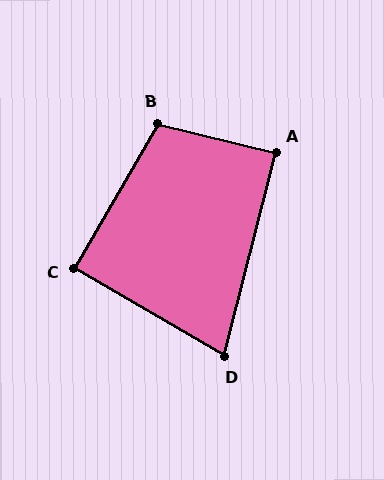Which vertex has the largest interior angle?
B, at approximately 106 degrees.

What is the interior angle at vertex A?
Approximately 90 degrees (approximately right).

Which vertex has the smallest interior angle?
D, at approximately 74 degrees.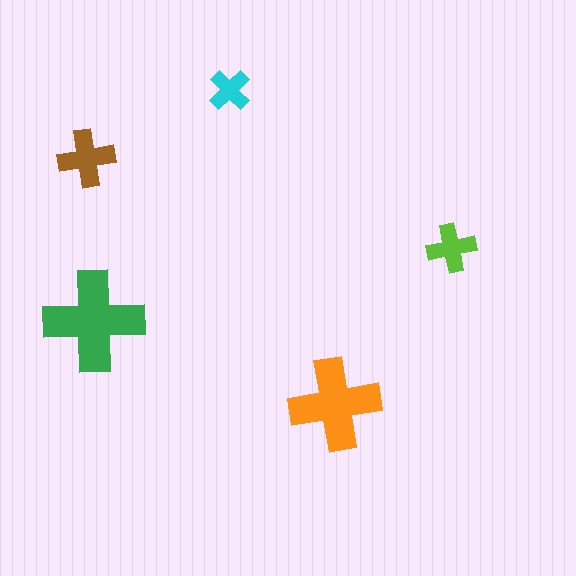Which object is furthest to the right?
The lime cross is rightmost.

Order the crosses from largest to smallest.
the green one, the orange one, the brown one, the lime one, the cyan one.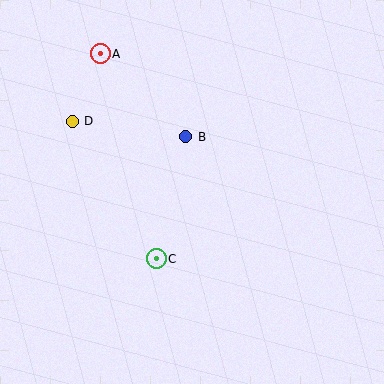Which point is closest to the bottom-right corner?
Point C is closest to the bottom-right corner.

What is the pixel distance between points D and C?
The distance between D and C is 161 pixels.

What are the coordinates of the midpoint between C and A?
The midpoint between C and A is at (128, 156).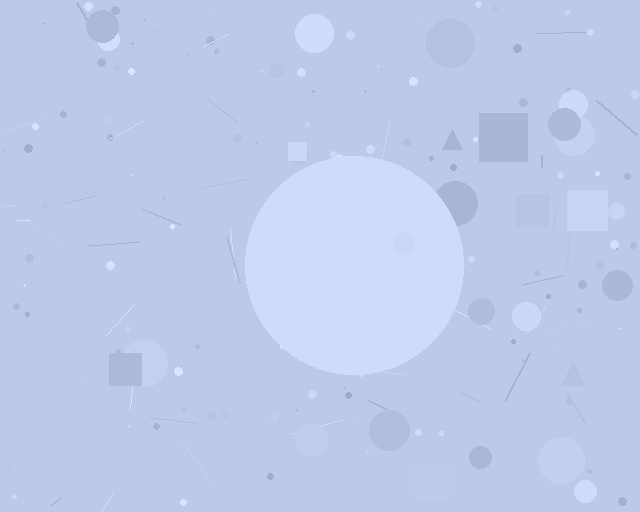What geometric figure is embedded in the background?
A circle is embedded in the background.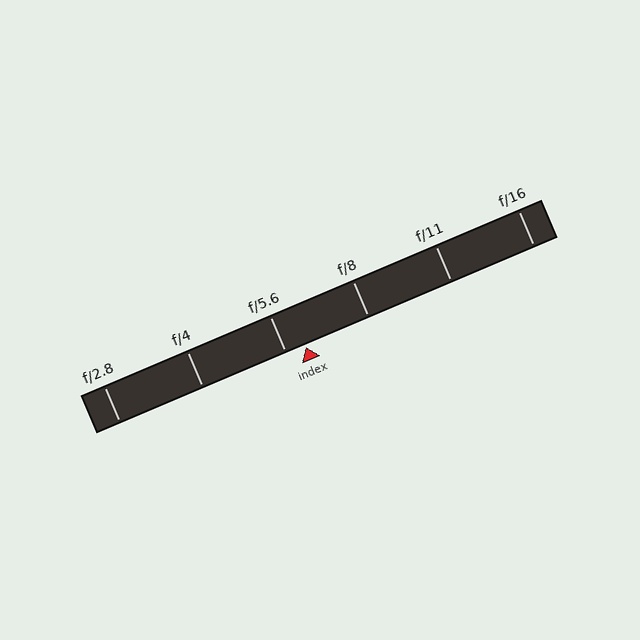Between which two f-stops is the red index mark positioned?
The index mark is between f/5.6 and f/8.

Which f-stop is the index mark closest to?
The index mark is closest to f/5.6.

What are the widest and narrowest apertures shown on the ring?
The widest aperture shown is f/2.8 and the narrowest is f/16.